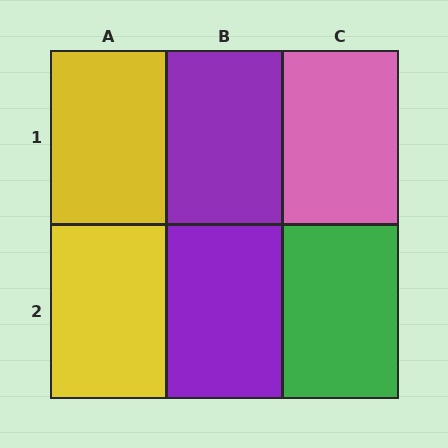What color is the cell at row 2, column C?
Green.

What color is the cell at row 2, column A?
Yellow.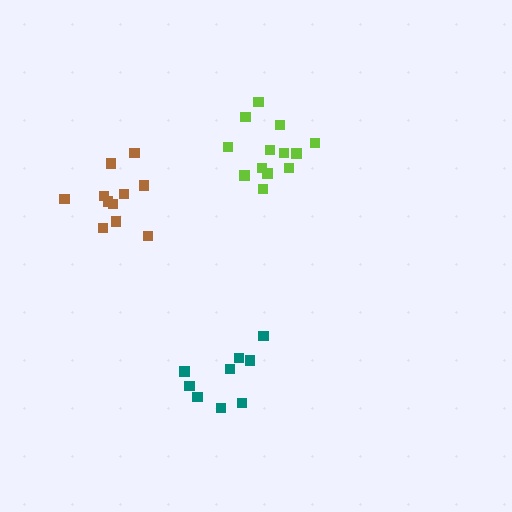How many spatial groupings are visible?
There are 3 spatial groupings.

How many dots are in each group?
Group 1: 13 dots, Group 2: 11 dots, Group 3: 9 dots (33 total).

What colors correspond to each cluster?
The clusters are colored: lime, brown, teal.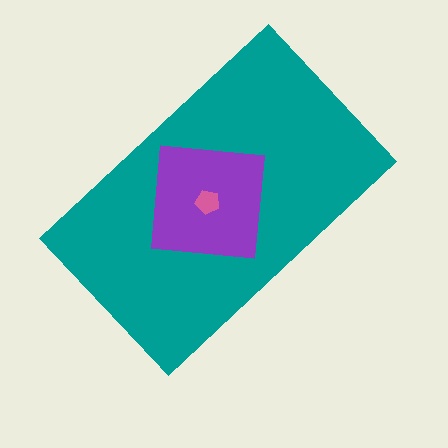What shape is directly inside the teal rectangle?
The purple square.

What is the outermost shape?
The teal rectangle.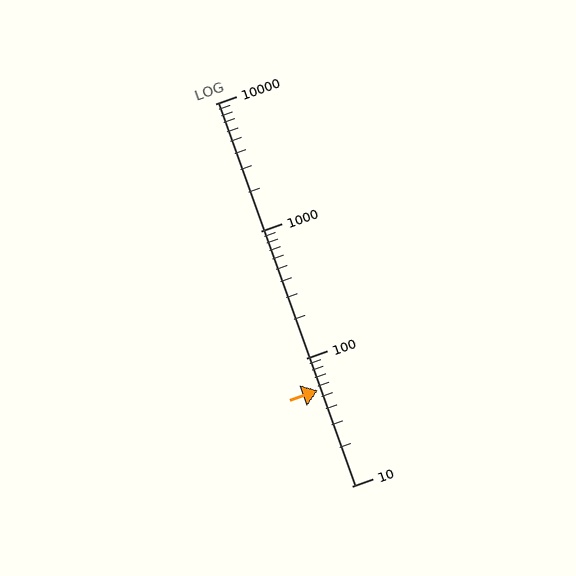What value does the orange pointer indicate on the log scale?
The pointer indicates approximately 56.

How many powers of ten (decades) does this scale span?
The scale spans 3 decades, from 10 to 10000.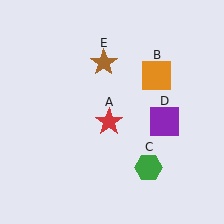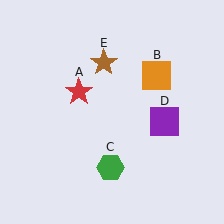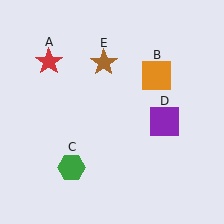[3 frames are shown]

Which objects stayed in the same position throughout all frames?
Orange square (object B) and purple square (object D) and brown star (object E) remained stationary.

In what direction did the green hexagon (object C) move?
The green hexagon (object C) moved left.